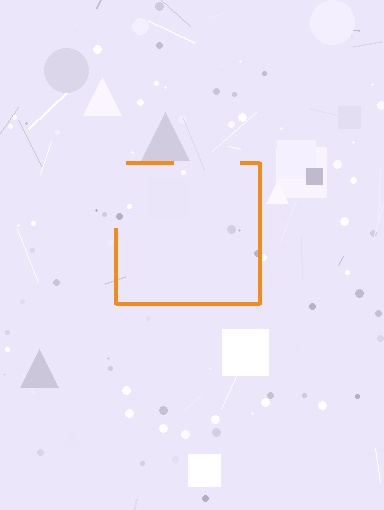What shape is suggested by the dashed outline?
The dashed outline suggests a square.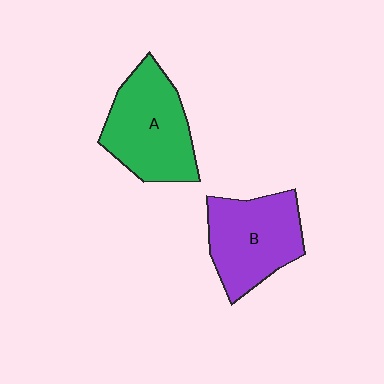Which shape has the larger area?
Shape A (green).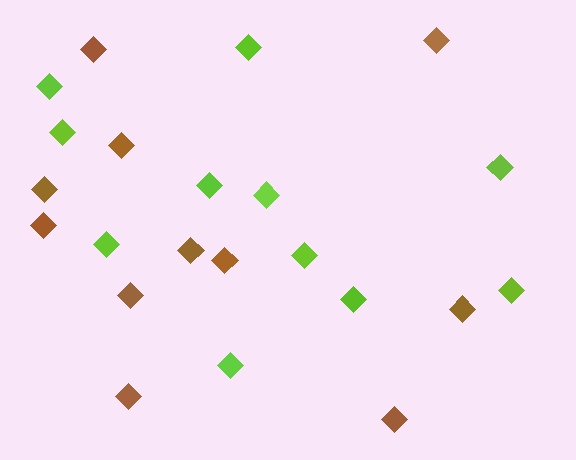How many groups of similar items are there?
There are 2 groups: one group of brown diamonds (11) and one group of lime diamonds (11).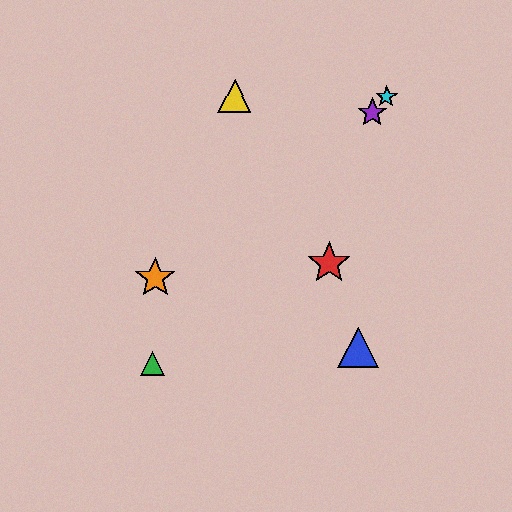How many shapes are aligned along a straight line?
3 shapes (the green triangle, the purple star, the cyan star) are aligned along a straight line.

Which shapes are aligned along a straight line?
The green triangle, the purple star, the cyan star are aligned along a straight line.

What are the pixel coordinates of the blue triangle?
The blue triangle is at (358, 348).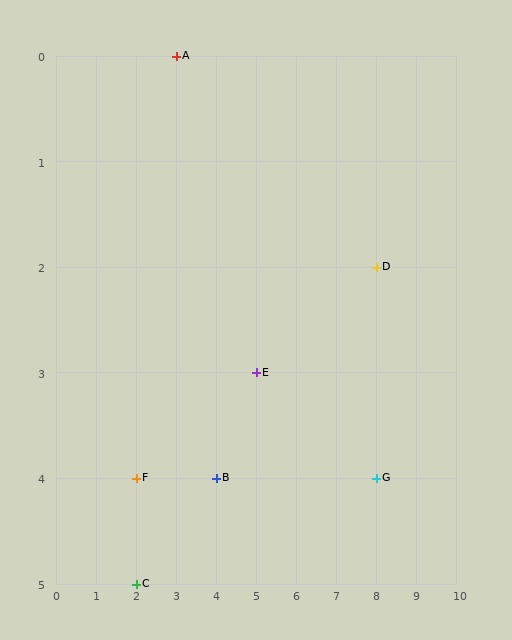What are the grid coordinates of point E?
Point E is at grid coordinates (5, 3).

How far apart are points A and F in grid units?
Points A and F are 1 column and 4 rows apart (about 4.1 grid units diagonally).